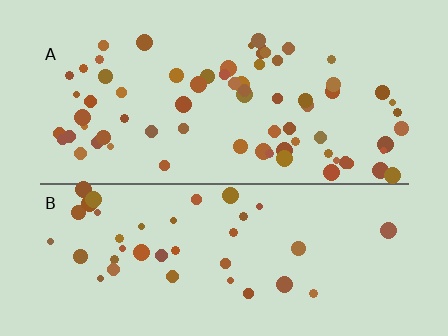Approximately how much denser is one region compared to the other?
Approximately 1.8× — region A over region B.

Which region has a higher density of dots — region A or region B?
A (the top).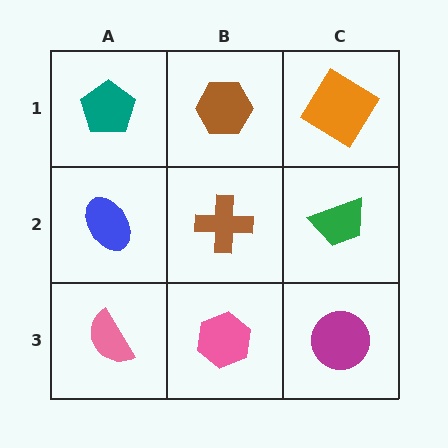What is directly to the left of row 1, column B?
A teal pentagon.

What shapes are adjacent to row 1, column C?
A green trapezoid (row 2, column C), a brown hexagon (row 1, column B).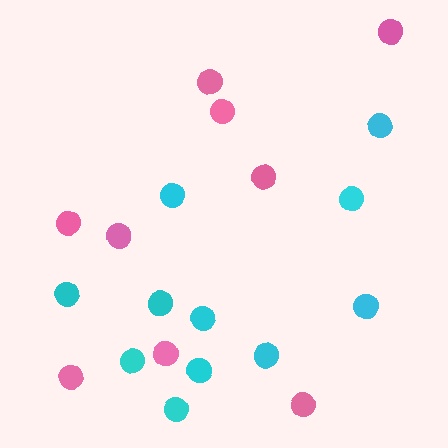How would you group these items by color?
There are 2 groups: one group of pink circles (9) and one group of cyan circles (11).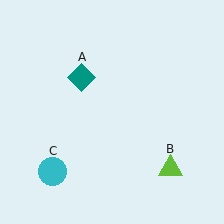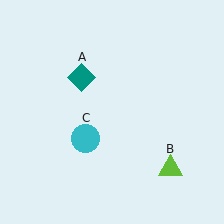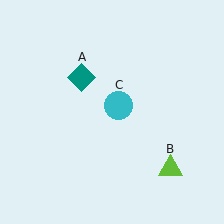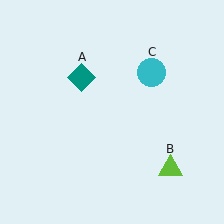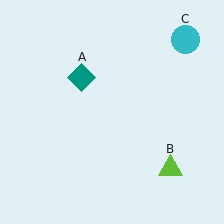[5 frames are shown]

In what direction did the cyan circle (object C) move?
The cyan circle (object C) moved up and to the right.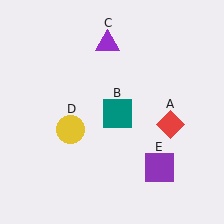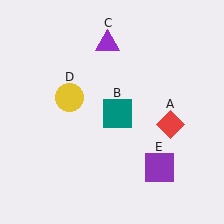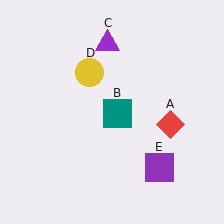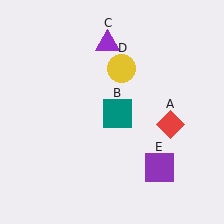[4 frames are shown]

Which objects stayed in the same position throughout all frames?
Red diamond (object A) and teal square (object B) and purple triangle (object C) and purple square (object E) remained stationary.